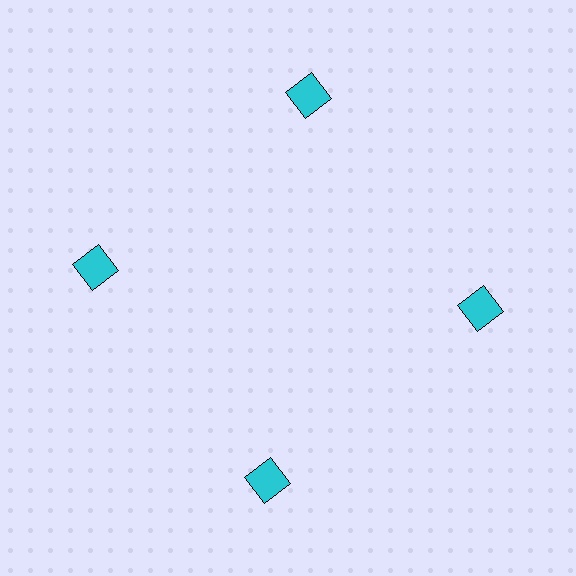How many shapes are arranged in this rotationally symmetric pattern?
There are 4 shapes, arranged in 4 groups of 1.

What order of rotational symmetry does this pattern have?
This pattern has 4-fold rotational symmetry.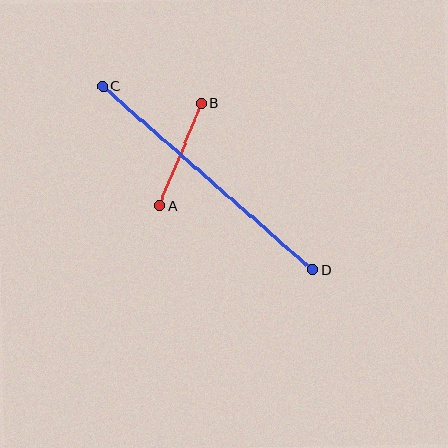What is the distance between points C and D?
The distance is approximately 279 pixels.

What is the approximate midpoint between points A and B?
The midpoint is at approximately (180, 155) pixels.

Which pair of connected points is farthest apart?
Points C and D are farthest apart.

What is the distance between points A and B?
The distance is approximately 110 pixels.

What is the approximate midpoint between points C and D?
The midpoint is at approximately (208, 179) pixels.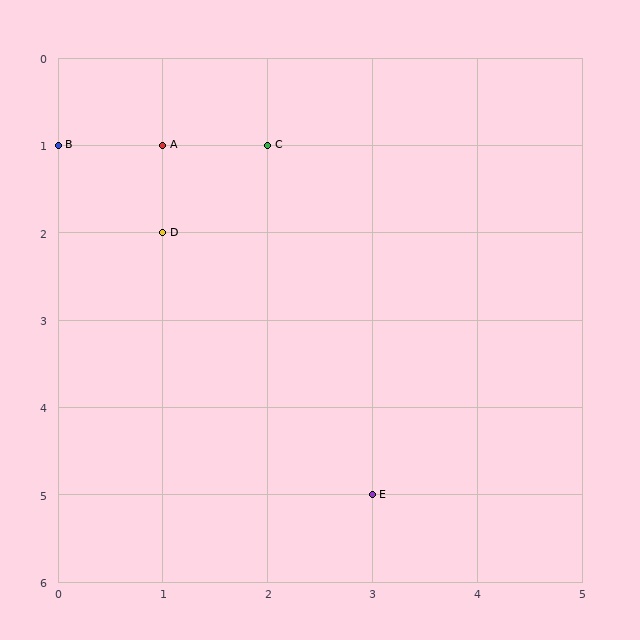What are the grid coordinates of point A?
Point A is at grid coordinates (1, 1).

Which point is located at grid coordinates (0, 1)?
Point B is at (0, 1).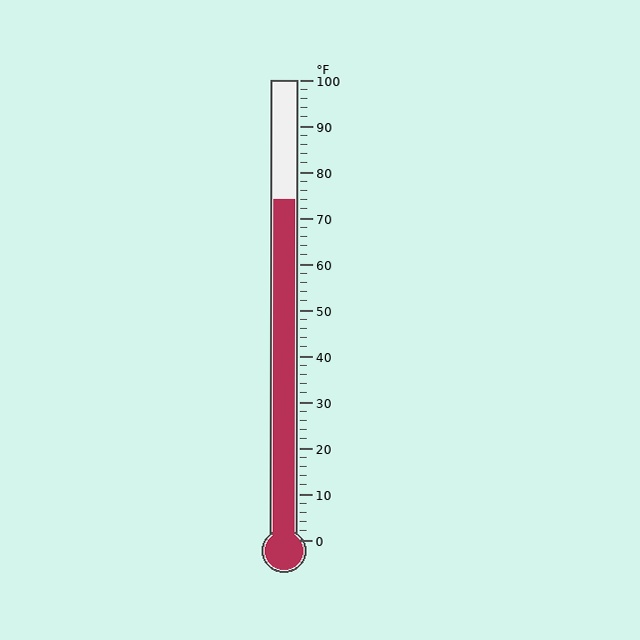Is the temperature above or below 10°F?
The temperature is above 10°F.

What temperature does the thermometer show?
The thermometer shows approximately 74°F.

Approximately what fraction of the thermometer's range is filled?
The thermometer is filled to approximately 75% of its range.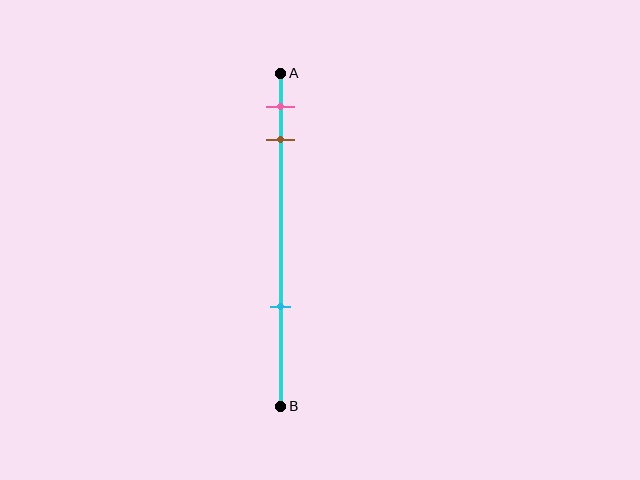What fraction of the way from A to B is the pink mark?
The pink mark is approximately 10% (0.1) of the way from A to B.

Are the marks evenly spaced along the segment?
No, the marks are not evenly spaced.